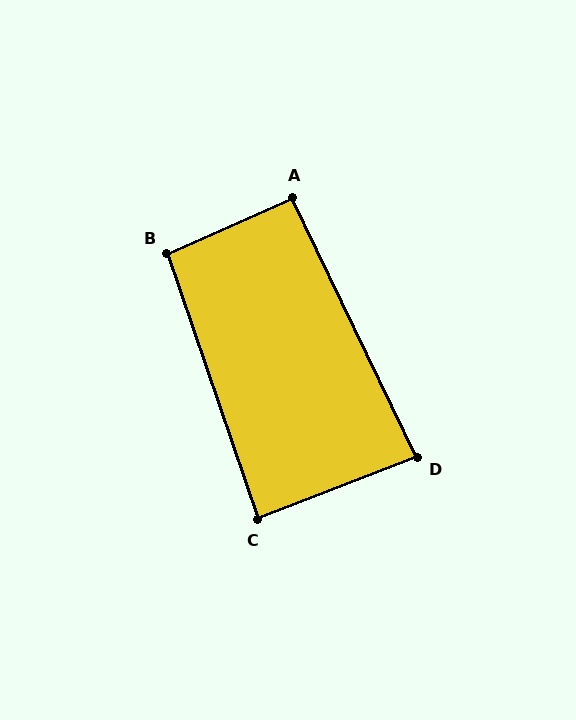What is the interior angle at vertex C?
Approximately 88 degrees (approximately right).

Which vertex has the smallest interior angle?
D, at approximately 85 degrees.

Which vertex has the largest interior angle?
B, at approximately 95 degrees.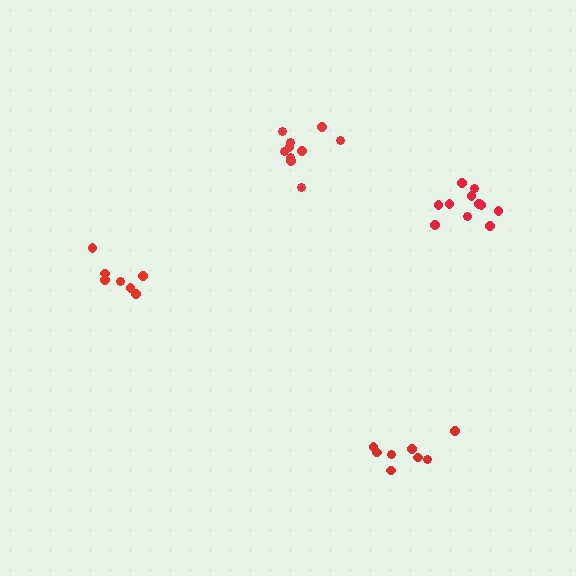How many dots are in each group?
Group 1: 11 dots, Group 2: 10 dots, Group 3: 8 dots, Group 4: 7 dots (36 total).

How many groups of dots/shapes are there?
There are 4 groups.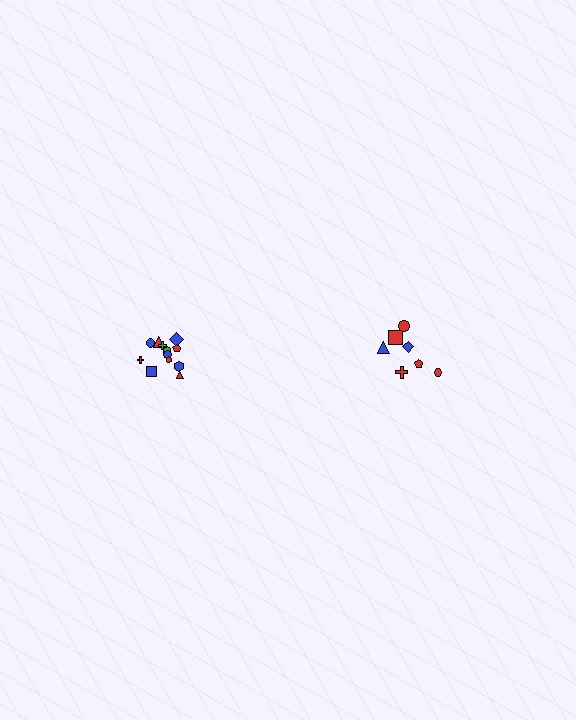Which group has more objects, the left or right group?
The left group.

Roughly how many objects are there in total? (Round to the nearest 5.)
Roughly 20 objects in total.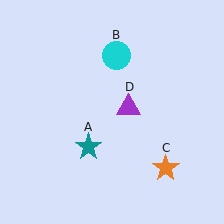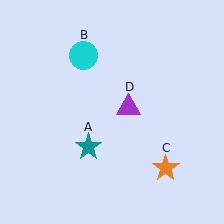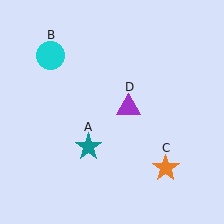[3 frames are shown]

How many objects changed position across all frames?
1 object changed position: cyan circle (object B).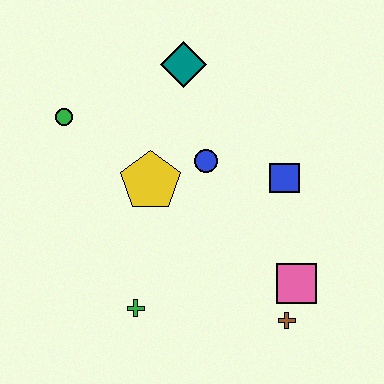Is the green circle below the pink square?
No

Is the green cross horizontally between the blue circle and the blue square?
No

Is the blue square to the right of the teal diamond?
Yes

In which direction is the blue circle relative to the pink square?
The blue circle is above the pink square.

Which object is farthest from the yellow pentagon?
The brown cross is farthest from the yellow pentagon.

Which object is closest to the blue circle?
The yellow pentagon is closest to the blue circle.